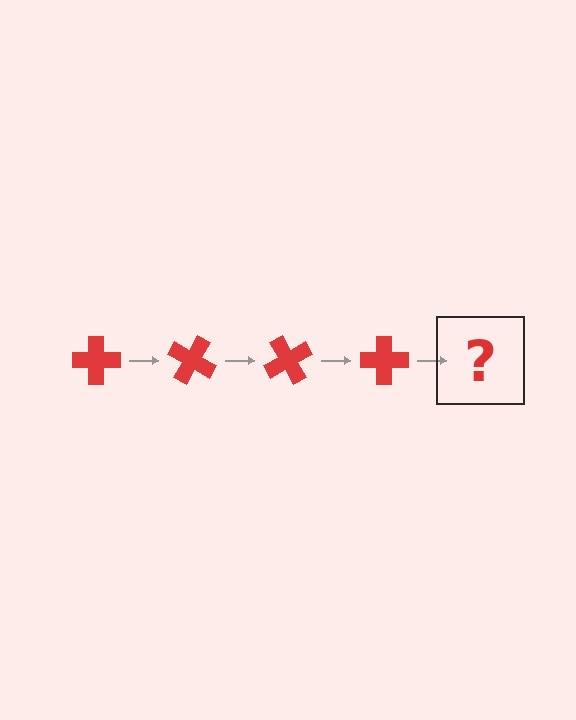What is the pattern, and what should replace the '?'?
The pattern is that the cross rotates 30 degrees each step. The '?' should be a red cross rotated 120 degrees.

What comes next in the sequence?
The next element should be a red cross rotated 120 degrees.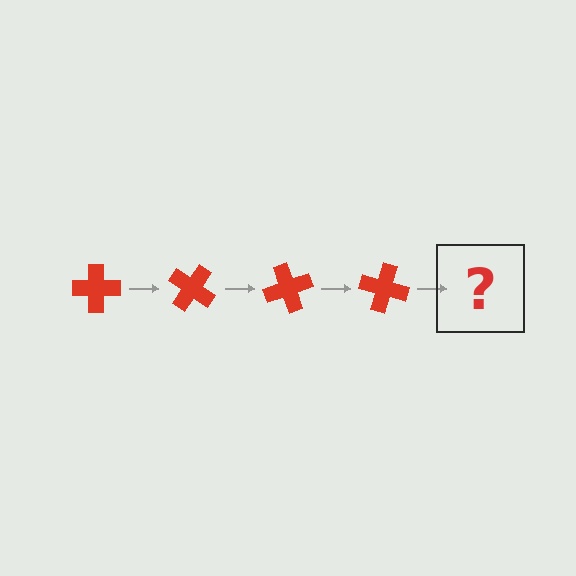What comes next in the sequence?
The next element should be a red cross rotated 140 degrees.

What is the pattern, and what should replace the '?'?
The pattern is that the cross rotates 35 degrees each step. The '?' should be a red cross rotated 140 degrees.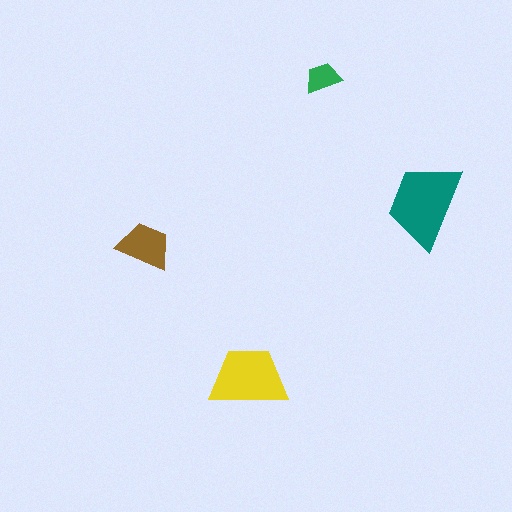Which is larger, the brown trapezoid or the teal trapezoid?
The teal one.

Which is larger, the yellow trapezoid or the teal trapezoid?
The teal one.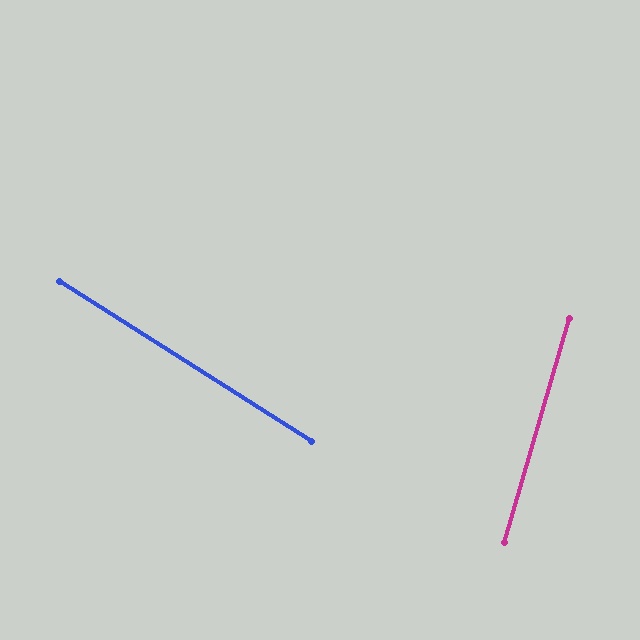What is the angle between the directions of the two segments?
Approximately 74 degrees.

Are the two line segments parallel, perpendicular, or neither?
Neither parallel nor perpendicular — they differ by about 74°.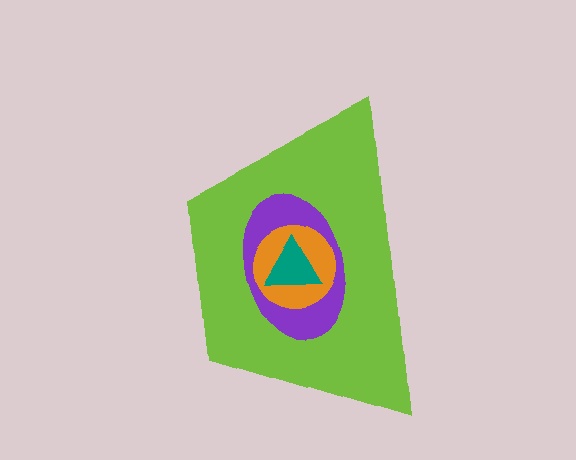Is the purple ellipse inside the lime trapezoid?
Yes.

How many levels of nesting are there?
4.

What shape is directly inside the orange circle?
The teal triangle.